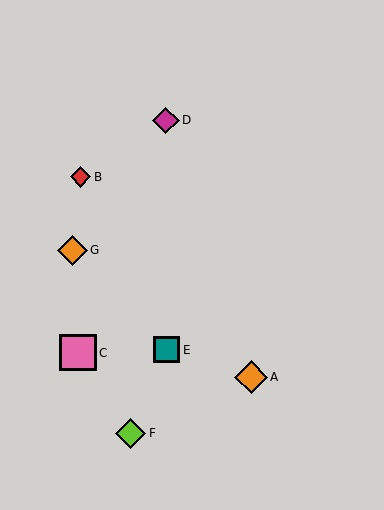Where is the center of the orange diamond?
The center of the orange diamond is at (251, 377).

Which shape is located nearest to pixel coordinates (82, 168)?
The red diamond (labeled B) at (81, 177) is nearest to that location.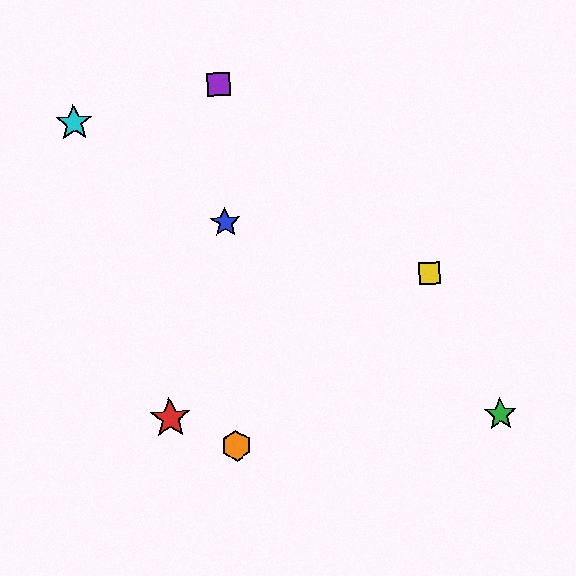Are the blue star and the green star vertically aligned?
No, the blue star is at x≈225 and the green star is at x≈500.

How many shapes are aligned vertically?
3 shapes (the blue star, the purple square, the orange hexagon) are aligned vertically.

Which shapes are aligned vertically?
The blue star, the purple square, the orange hexagon are aligned vertically.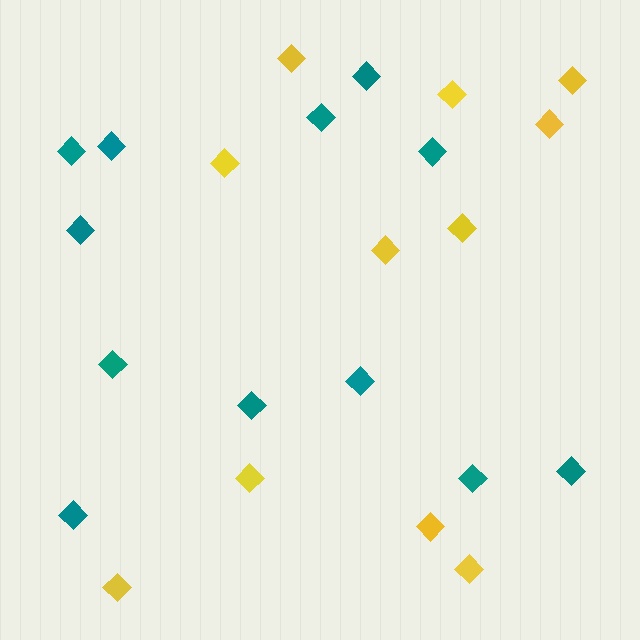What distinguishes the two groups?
There are 2 groups: one group of teal diamonds (12) and one group of yellow diamonds (11).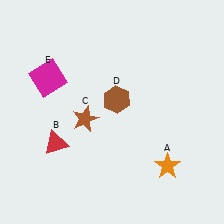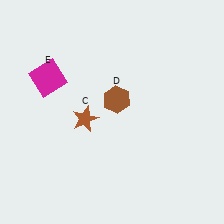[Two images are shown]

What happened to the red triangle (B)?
The red triangle (B) was removed in Image 2. It was in the bottom-left area of Image 1.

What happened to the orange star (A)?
The orange star (A) was removed in Image 2. It was in the bottom-right area of Image 1.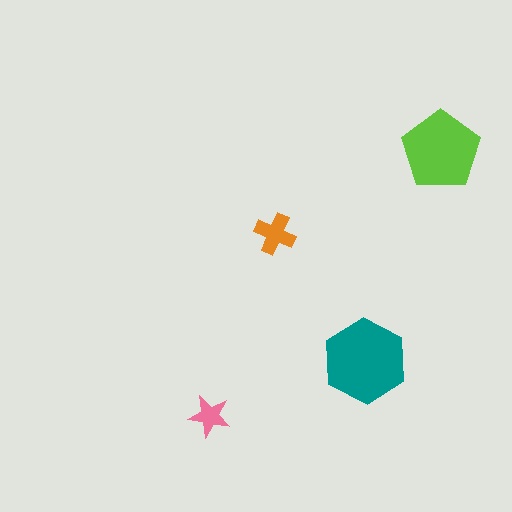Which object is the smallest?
The pink star.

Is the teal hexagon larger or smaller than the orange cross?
Larger.